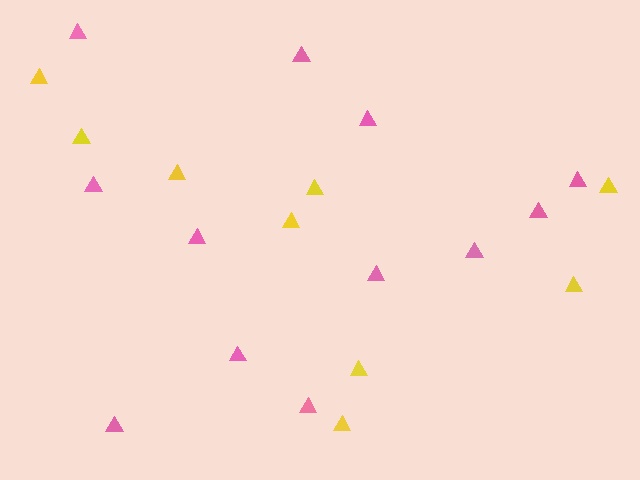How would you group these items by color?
There are 2 groups: one group of yellow triangles (9) and one group of pink triangles (12).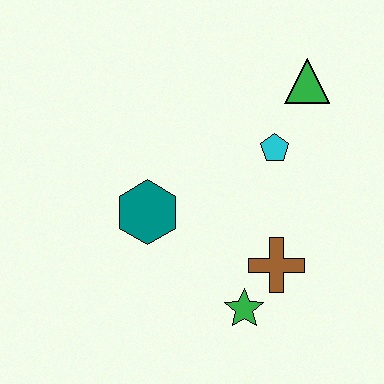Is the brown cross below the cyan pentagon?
Yes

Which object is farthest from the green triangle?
The green star is farthest from the green triangle.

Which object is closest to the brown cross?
The green star is closest to the brown cross.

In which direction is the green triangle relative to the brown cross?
The green triangle is above the brown cross.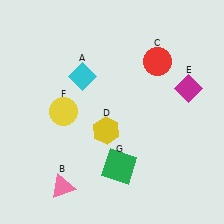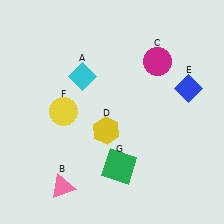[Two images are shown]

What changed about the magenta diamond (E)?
In Image 1, E is magenta. In Image 2, it changed to blue.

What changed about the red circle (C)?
In Image 1, C is red. In Image 2, it changed to magenta.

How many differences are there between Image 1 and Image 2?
There are 2 differences between the two images.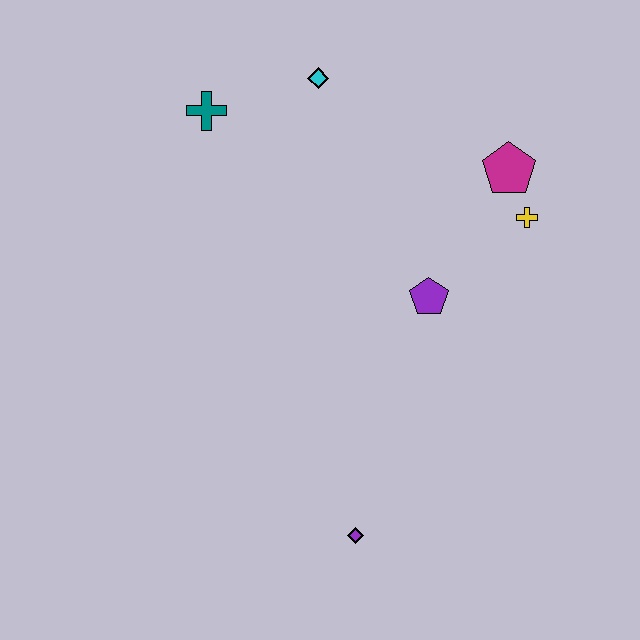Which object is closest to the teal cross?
The cyan diamond is closest to the teal cross.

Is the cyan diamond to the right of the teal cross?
Yes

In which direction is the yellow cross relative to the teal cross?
The yellow cross is to the right of the teal cross.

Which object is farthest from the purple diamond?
The cyan diamond is farthest from the purple diamond.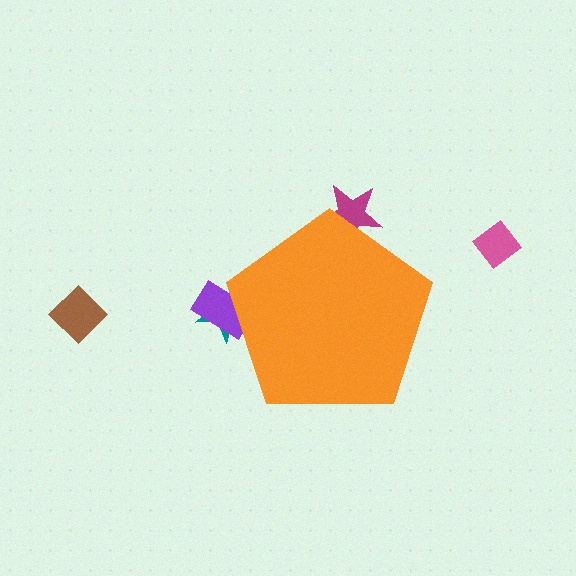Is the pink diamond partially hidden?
No, the pink diamond is fully visible.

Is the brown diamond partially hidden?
No, the brown diamond is fully visible.